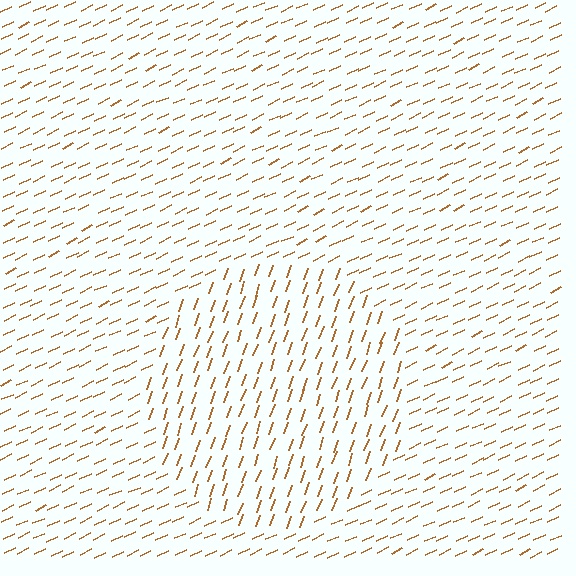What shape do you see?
I see a circle.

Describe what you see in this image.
The image is filled with small brown line segments. A circle region in the image has lines oriented differently from the surrounding lines, creating a visible texture boundary.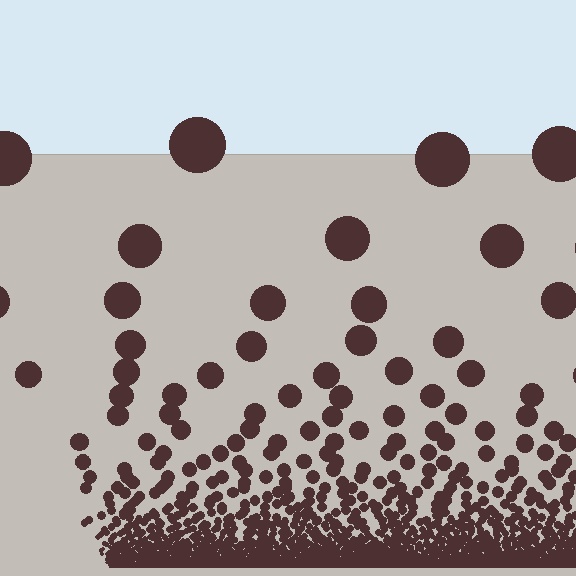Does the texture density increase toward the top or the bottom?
Density increases toward the bottom.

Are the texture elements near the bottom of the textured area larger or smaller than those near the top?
Smaller. The gradient is inverted — elements near the bottom are smaller and denser.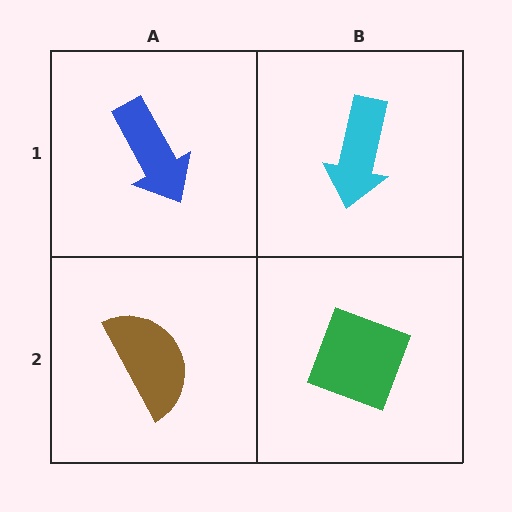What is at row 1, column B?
A cyan arrow.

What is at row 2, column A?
A brown semicircle.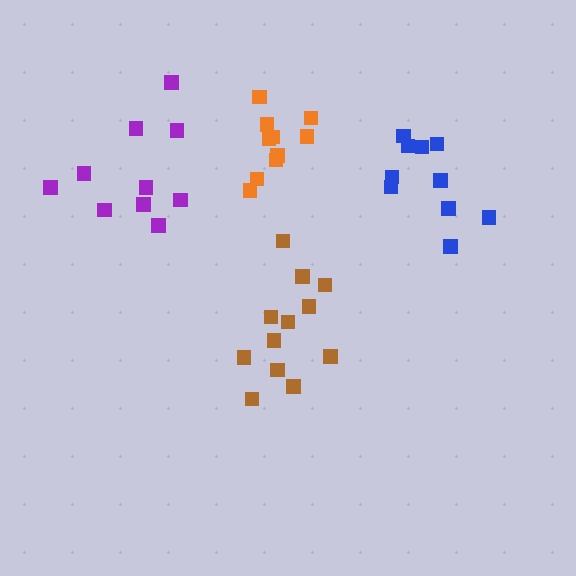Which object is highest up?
The orange cluster is topmost.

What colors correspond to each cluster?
The clusters are colored: brown, orange, purple, blue.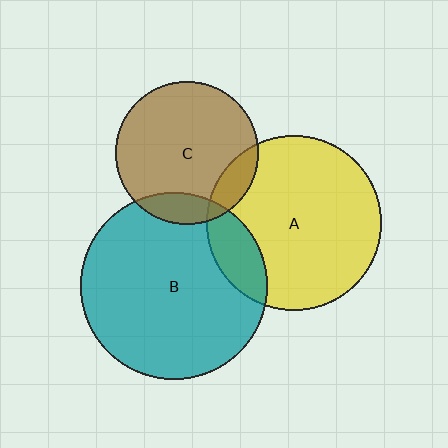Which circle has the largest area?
Circle B (teal).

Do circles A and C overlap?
Yes.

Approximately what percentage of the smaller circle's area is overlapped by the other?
Approximately 15%.